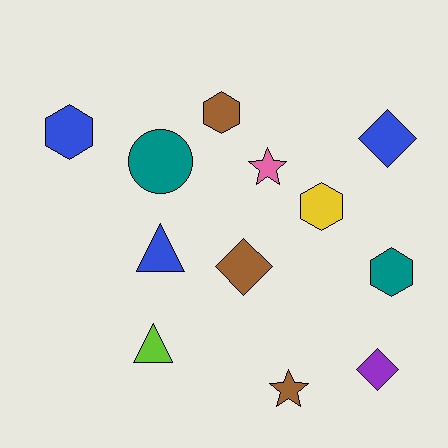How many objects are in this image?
There are 12 objects.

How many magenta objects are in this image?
There are no magenta objects.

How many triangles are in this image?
There are 2 triangles.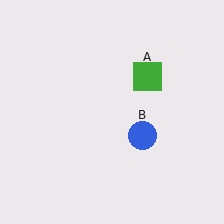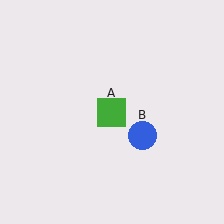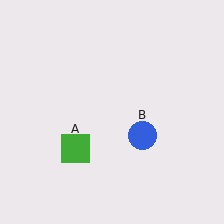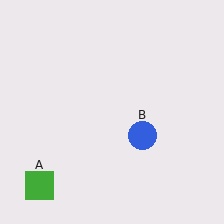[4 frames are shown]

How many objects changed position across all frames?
1 object changed position: green square (object A).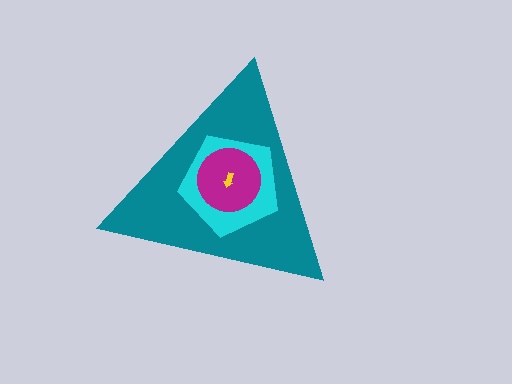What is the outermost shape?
The teal triangle.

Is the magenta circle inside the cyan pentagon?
Yes.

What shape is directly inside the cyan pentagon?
The magenta circle.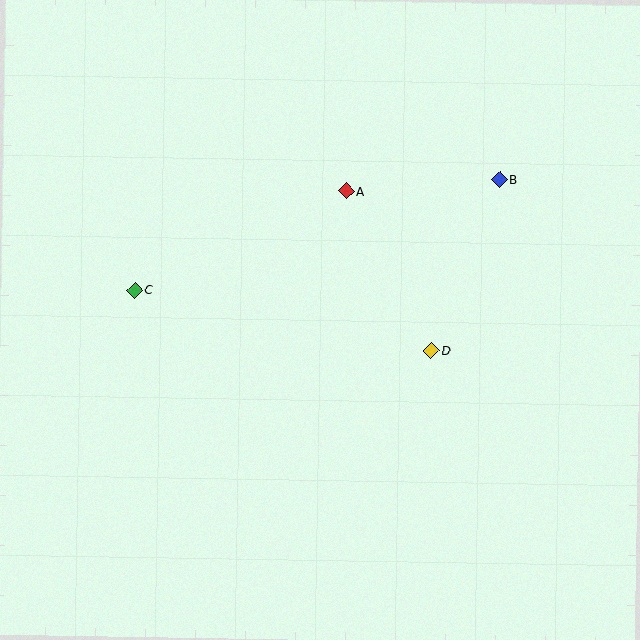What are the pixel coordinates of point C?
Point C is at (135, 290).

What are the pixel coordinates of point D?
Point D is at (431, 350).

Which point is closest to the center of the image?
Point D at (431, 350) is closest to the center.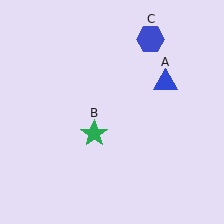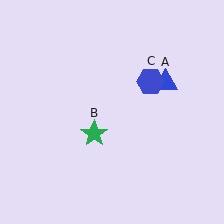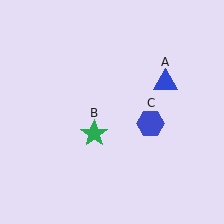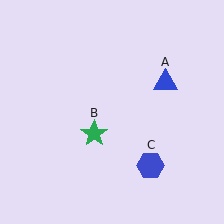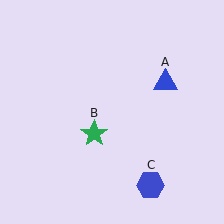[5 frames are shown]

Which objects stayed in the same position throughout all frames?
Blue triangle (object A) and green star (object B) remained stationary.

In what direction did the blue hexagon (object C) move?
The blue hexagon (object C) moved down.